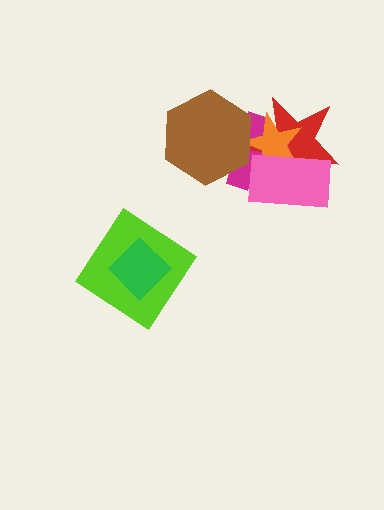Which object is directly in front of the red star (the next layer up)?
The orange star is directly in front of the red star.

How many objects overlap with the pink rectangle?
3 objects overlap with the pink rectangle.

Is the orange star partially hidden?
Yes, it is partially covered by another shape.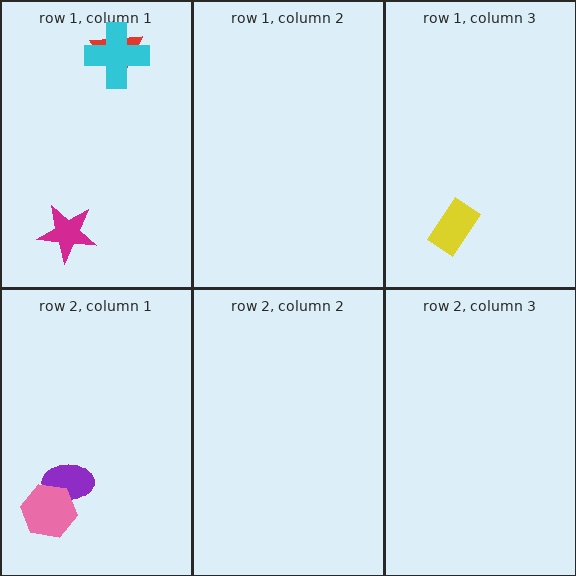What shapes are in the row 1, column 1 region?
The red triangle, the cyan cross, the magenta star.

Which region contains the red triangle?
The row 1, column 1 region.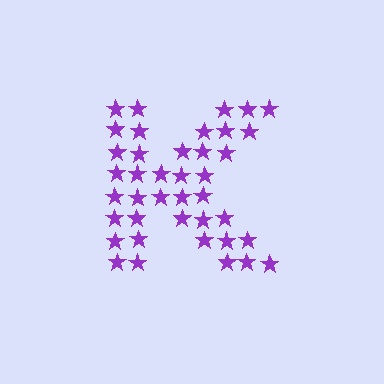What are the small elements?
The small elements are stars.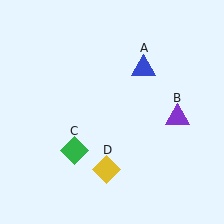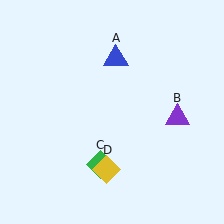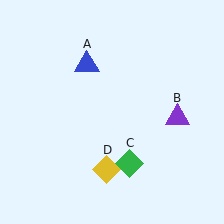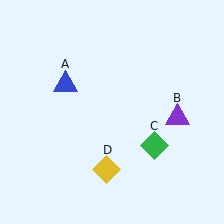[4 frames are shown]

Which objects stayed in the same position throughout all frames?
Purple triangle (object B) and yellow diamond (object D) remained stationary.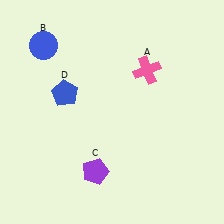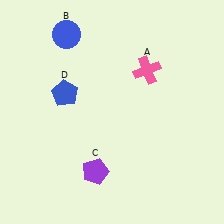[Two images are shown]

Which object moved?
The blue circle (B) moved right.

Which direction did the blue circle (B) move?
The blue circle (B) moved right.